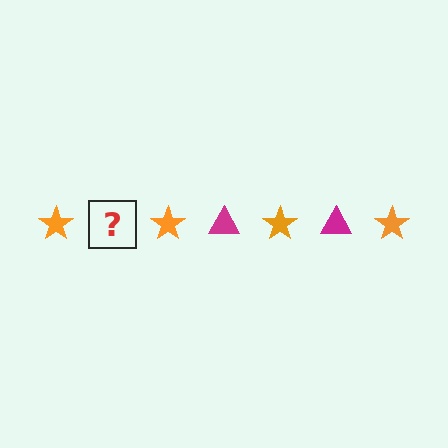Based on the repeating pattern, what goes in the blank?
The blank should be a magenta triangle.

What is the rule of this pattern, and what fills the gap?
The rule is that the pattern alternates between orange star and magenta triangle. The gap should be filled with a magenta triangle.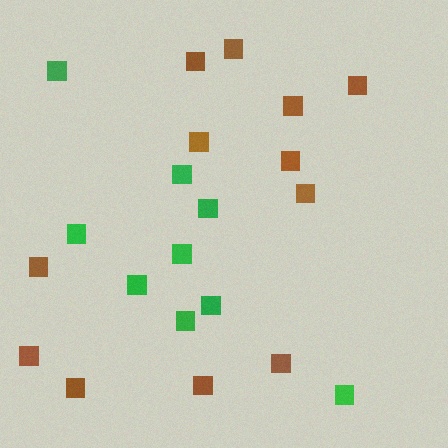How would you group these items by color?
There are 2 groups: one group of green squares (9) and one group of brown squares (12).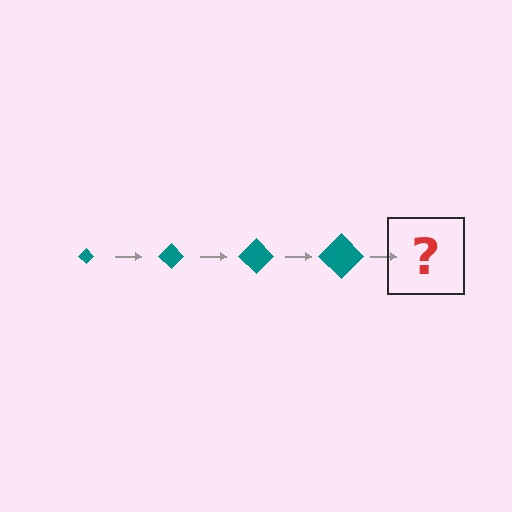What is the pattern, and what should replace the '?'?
The pattern is that the diamond gets progressively larger each step. The '?' should be a teal diamond, larger than the previous one.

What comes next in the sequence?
The next element should be a teal diamond, larger than the previous one.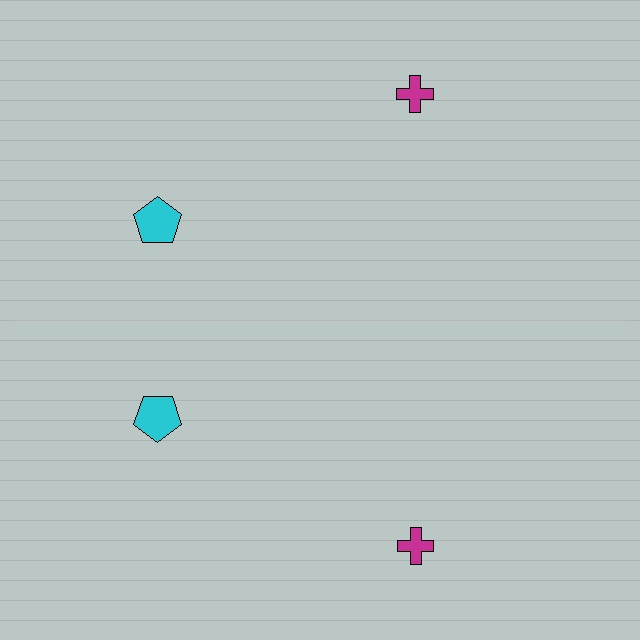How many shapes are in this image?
There are 4 shapes in this image.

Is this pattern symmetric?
Yes, this pattern has bilateral (reflection) symmetry.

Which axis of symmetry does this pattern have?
The pattern has a horizontal axis of symmetry running through the center of the image.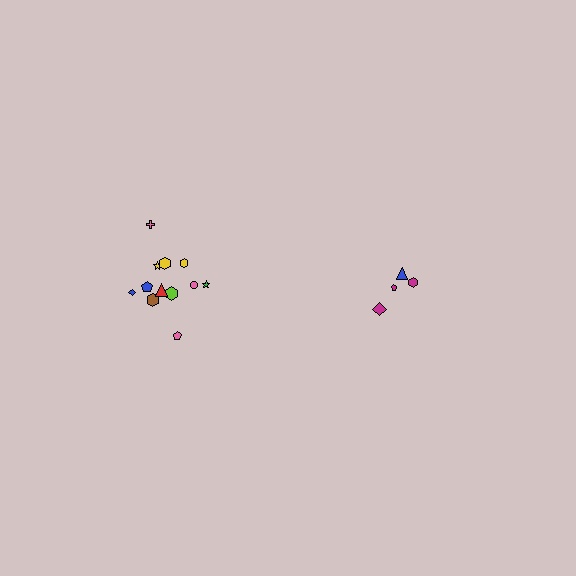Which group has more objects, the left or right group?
The left group.